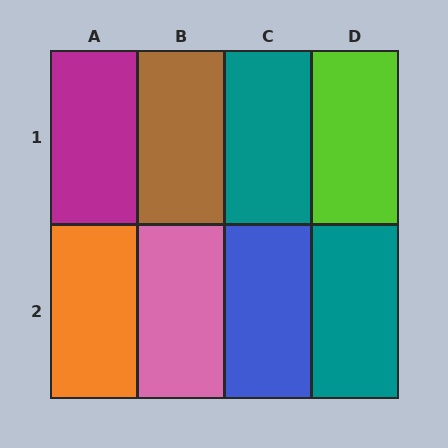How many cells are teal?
2 cells are teal.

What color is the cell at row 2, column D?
Teal.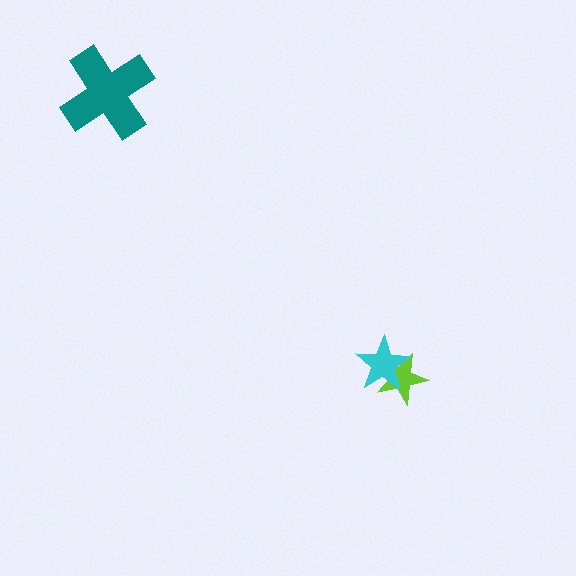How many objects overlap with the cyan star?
1 object overlaps with the cyan star.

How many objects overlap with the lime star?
1 object overlaps with the lime star.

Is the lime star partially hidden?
Yes, it is partially covered by another shape.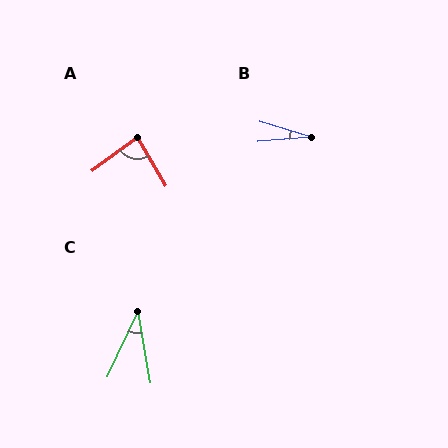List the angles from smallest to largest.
B (22°), C (35°), A (84°).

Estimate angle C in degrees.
Approximately 35 degrees.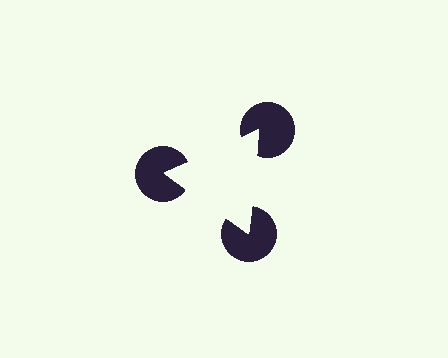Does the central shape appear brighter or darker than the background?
It typically appears slightly brighter than the background, even though no actual brightness change is drawn.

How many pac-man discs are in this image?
There are 3 — one at each vertex of the illusory triangle.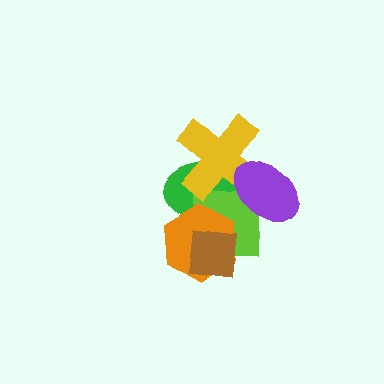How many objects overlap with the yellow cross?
3 objects overlap with the yellow cross.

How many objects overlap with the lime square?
5 objects overlap with the lime square.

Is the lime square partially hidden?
Yes, it is partially covered by another shape.